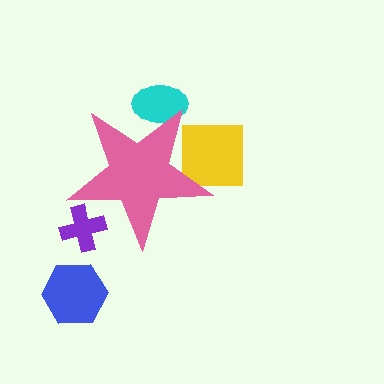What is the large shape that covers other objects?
A pink star.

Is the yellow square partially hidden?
Yes, the yellow square is partially hidden behind the pink star.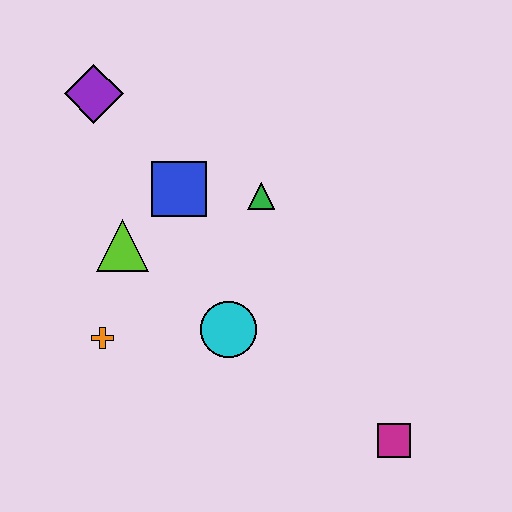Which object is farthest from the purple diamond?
The magenta square is farthest from the purple diamond.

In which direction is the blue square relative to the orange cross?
The blue square is above the orange cross.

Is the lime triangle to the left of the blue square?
Yes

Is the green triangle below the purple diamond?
Yes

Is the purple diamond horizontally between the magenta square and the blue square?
No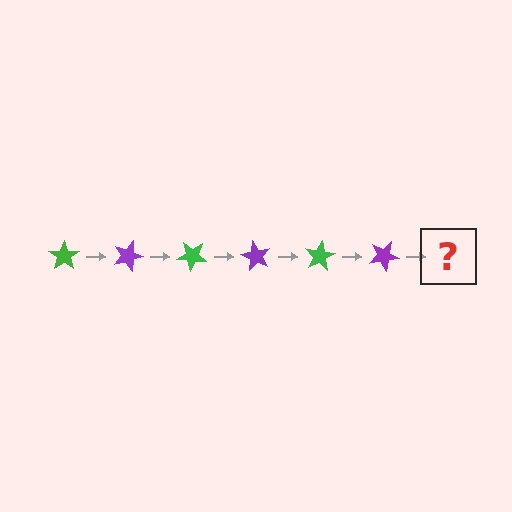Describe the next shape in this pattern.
It should be a green star, rotated 120 degrees from the start.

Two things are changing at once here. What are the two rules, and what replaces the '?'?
The two rules are that it rotates 20 degrees each step and the color cycles through green and purple. The '?' should be a green star, rotated 120 degrees from the start.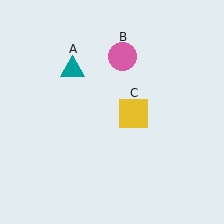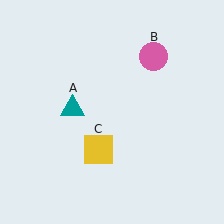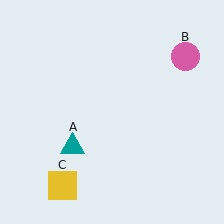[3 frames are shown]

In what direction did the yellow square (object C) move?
The yellow square (object C) moved down and to the left.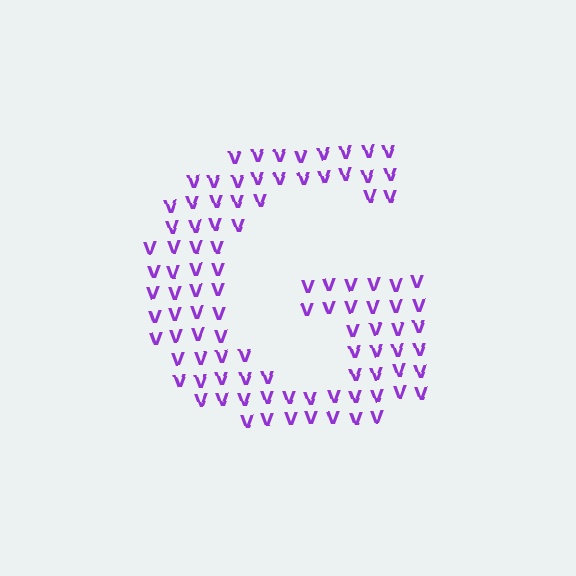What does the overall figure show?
The overall figure shows the letter G.